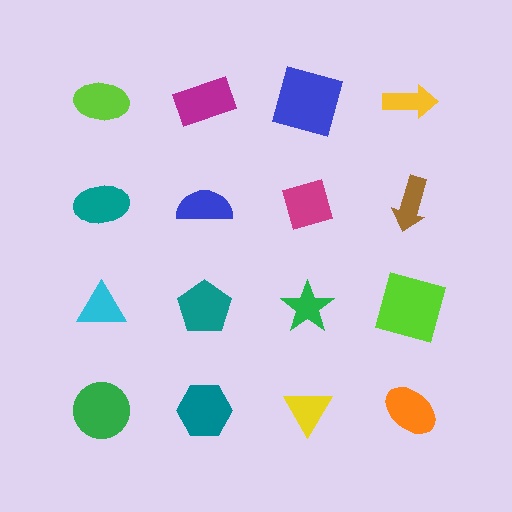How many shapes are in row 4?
4 shapes.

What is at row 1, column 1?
A lime ellipse.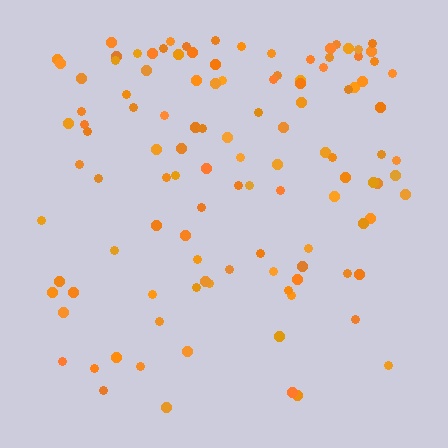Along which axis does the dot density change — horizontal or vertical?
Vertical.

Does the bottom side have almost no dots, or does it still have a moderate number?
Still a moderate number, just noticeably fewer than the top.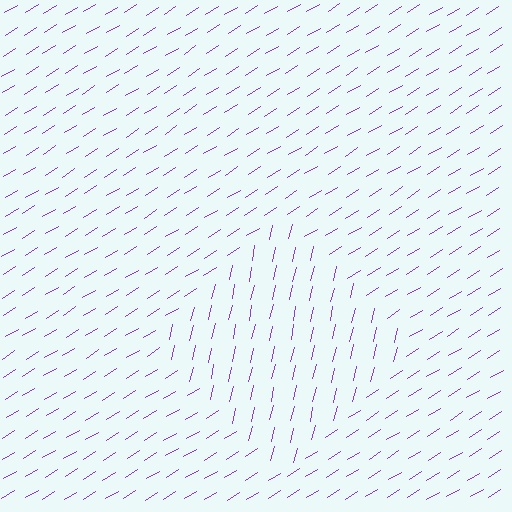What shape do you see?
I see a diamond.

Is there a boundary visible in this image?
Yes, there is a texture boundary formed by a change in line orientation.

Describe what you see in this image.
The image is filled with small purple line segments. A diamond region in the image has lines oriented differently from the surrounding lines, creating a visible texture boundary.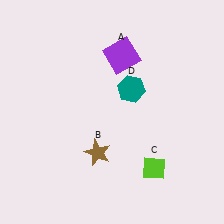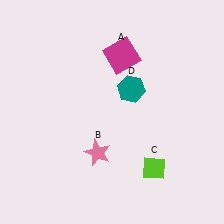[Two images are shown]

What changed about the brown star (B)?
In Image 1, B is brown. In Image 2, it changed to pink.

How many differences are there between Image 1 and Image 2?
There are 2 differences between the two images.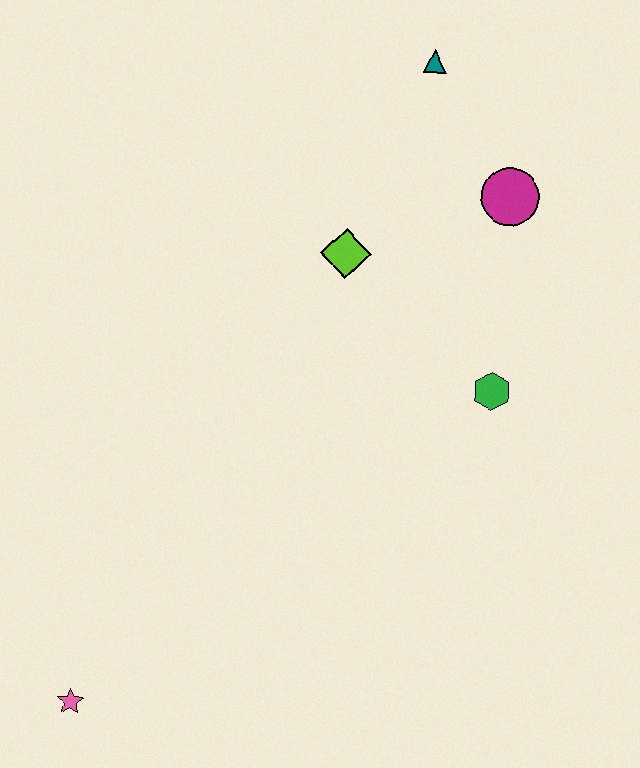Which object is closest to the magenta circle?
The teal triangle is closest to the magenta circle.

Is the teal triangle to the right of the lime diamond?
Yes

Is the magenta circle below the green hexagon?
No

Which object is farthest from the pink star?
The teal triangle is farthest from the pink star.